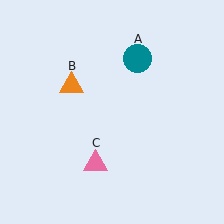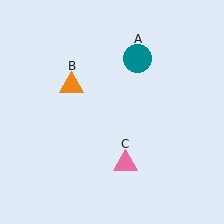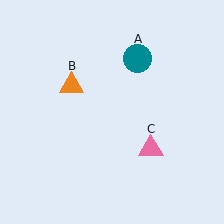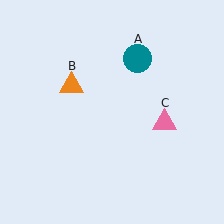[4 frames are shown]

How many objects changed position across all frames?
1 object changed position: pink triangle (object C).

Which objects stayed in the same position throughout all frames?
Teal circle (object A) and orange triangle (object B) remained stationary.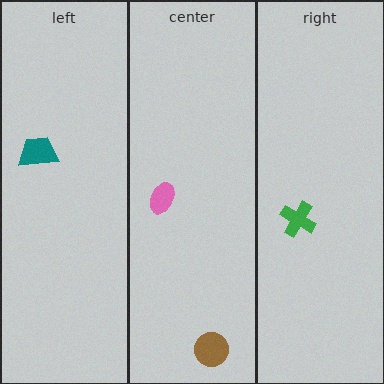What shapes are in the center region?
The brown circle, the pink ellipse.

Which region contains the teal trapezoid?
The left region.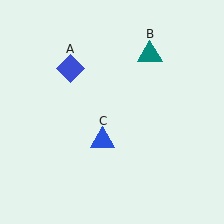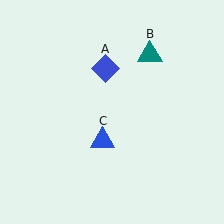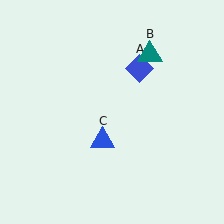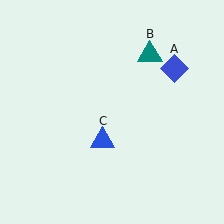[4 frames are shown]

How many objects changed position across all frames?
1 object changed position: blue diamond (object A).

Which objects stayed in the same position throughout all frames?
Teal triangle (object B) and blue triangle (object C) remained stationary.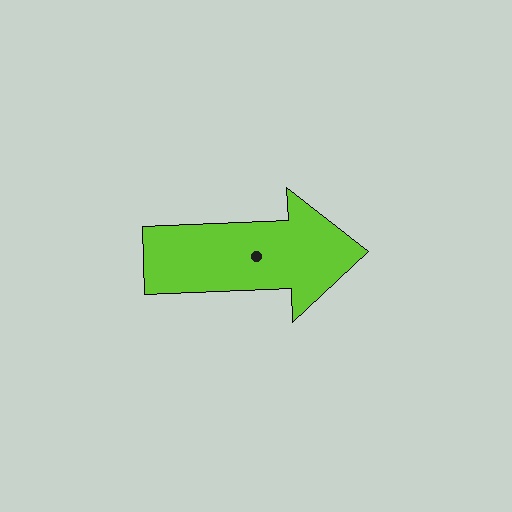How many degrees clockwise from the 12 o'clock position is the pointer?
Approximately 88 degrees.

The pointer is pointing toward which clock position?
Roughly 3 o'clock.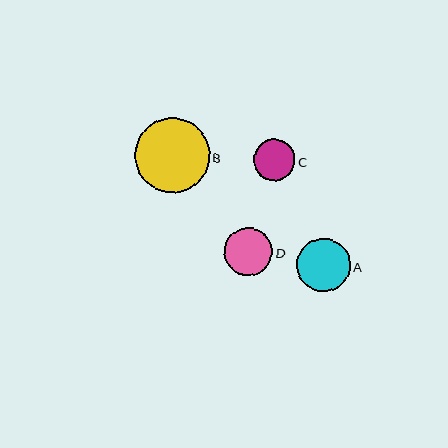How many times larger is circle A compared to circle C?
Circle A is approximately 1.3 times the size of circle C.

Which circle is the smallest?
Circle C is the smallest with a size of approximately 42 pixels.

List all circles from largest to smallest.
From largest to smallest: B, A, D, C.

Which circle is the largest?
Circle B is the largest with a size of approximately 74 pixels.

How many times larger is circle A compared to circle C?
Circle A is approximately 1.3 times the size of circle C.